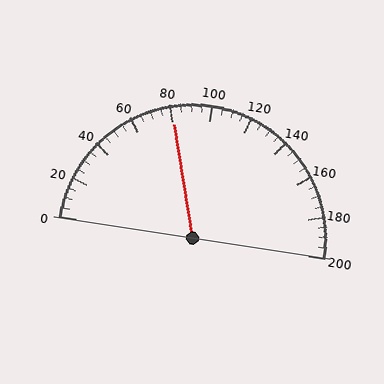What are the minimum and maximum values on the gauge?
The gauge ranges from 0 to 200.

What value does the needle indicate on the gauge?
The needle indicates approximately 80.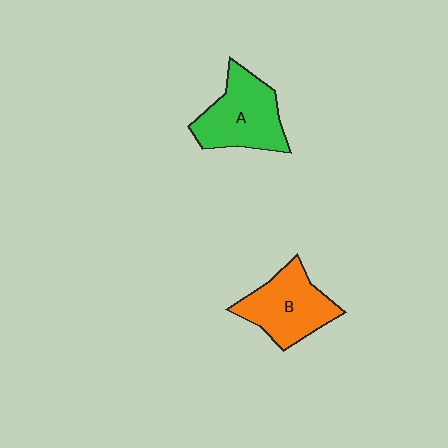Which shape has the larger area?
Shape A (green).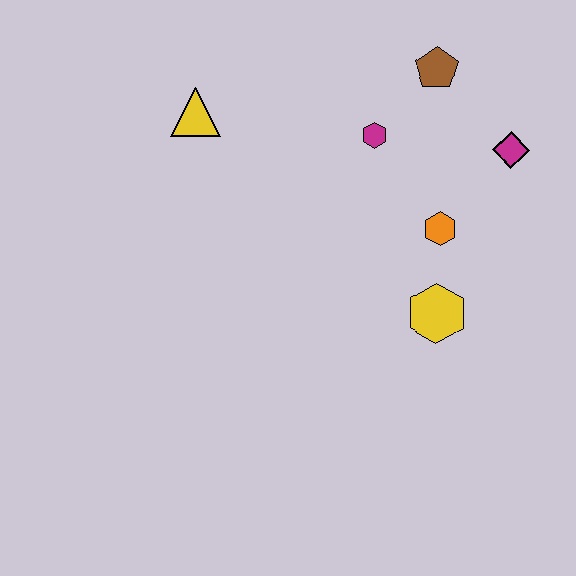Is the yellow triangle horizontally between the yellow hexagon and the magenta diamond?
No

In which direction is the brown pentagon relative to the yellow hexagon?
The brown pentagon is above the yellow hexagon.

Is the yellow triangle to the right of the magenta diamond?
No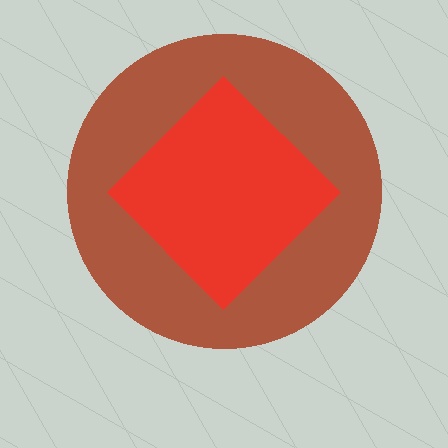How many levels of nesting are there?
2.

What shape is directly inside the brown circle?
The red diamond.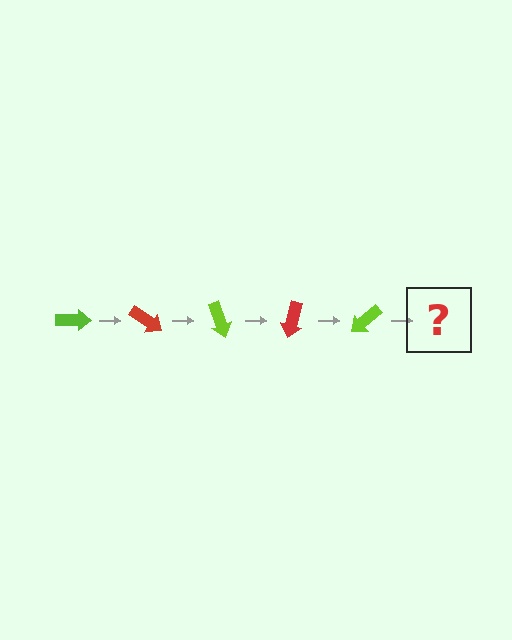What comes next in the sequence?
The next element should be a red arrow, rotated 175 degrees from the start.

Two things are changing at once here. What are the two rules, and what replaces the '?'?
The two rules are that it rotates 35 degrees each step and the color cycles through lime and red. The '?' should be a red arrow, rotated 175 degrees from the start.